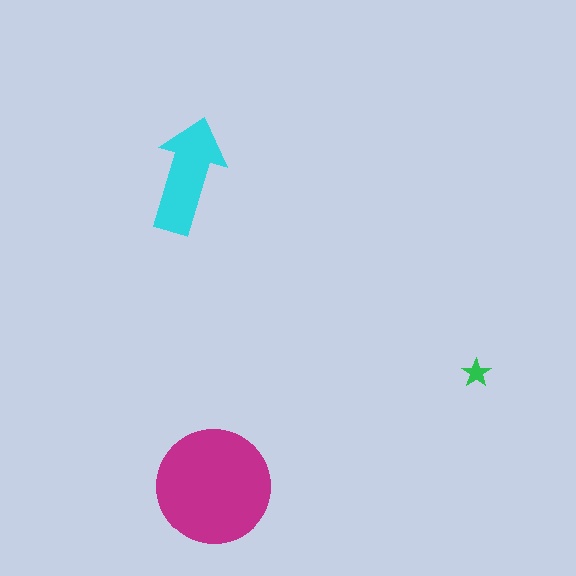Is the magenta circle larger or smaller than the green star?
Larger.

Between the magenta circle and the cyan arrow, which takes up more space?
The magenta circle.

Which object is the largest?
The magenta circle.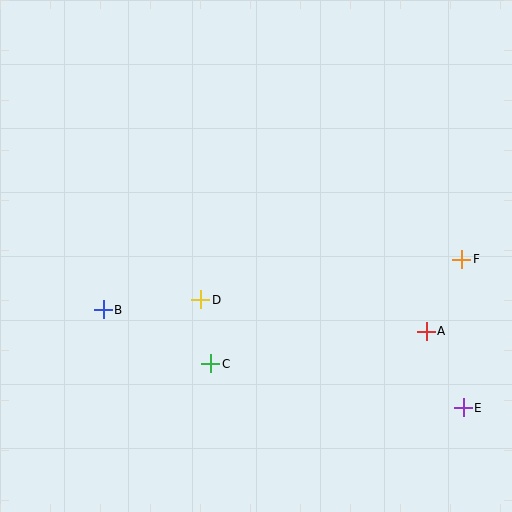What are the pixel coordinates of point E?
Point E is at (463, 408).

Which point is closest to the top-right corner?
Point F is closest to the top-right corner.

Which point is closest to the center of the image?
Point D at (201, 300) is closest to the center.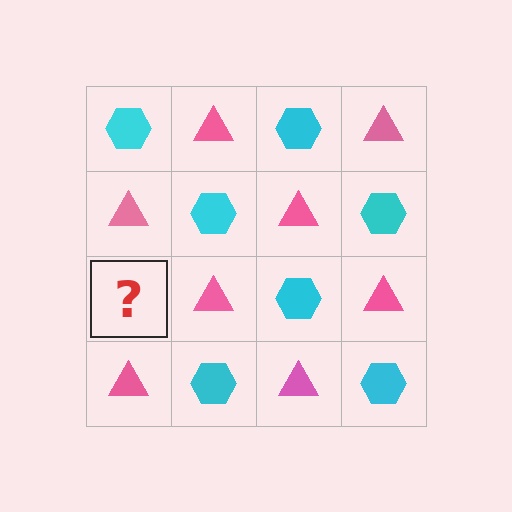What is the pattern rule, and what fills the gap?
The rule is that it alternates cyan hexagon and pink triangle in a checkerboard pattern. The gap should be filled with a cyan hexagon.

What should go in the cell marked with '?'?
The missing cell should contain a cyan hexagon.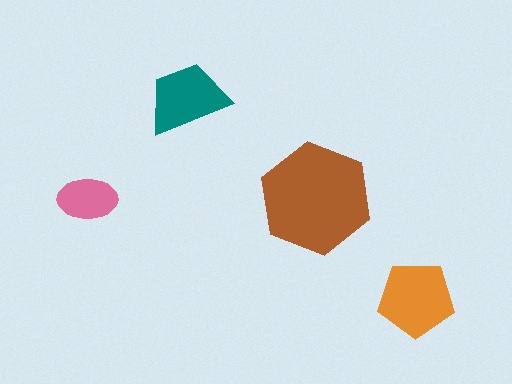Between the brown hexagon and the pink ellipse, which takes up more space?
The brown hexagon.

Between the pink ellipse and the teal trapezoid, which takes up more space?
The teal trapezoid.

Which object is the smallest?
The pink ellipse.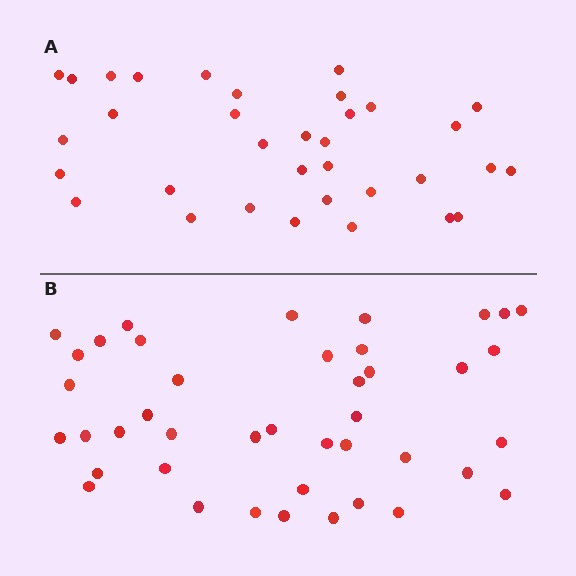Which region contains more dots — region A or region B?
Region B (the bottom region) has more dots.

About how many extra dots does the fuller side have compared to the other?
Region B has roughly 8 or so more dots than region A.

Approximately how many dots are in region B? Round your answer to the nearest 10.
About 40 dots. (The exact count is 42, which rounds to 40.)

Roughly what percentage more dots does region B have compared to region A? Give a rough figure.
About 25% more.